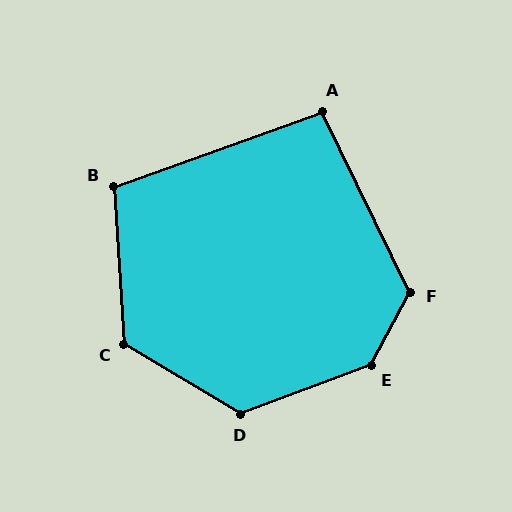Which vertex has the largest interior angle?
E, at approximately 139 degrees.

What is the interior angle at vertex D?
Approximately 129 degrees (obtuse).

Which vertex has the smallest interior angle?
A, at approximately 96 degrees.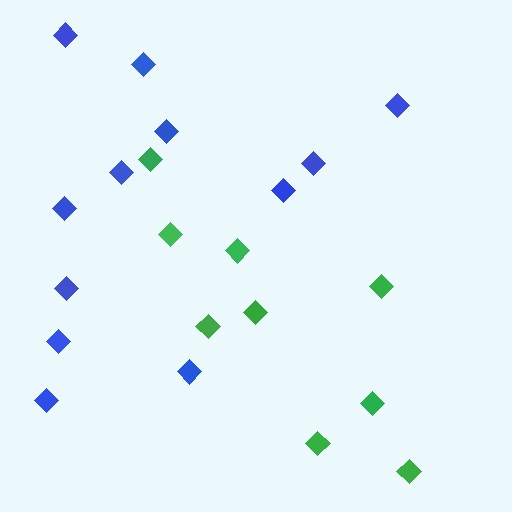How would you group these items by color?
There are 2 groups: one group of blue diamonds (12) and one group of green diamonds (9).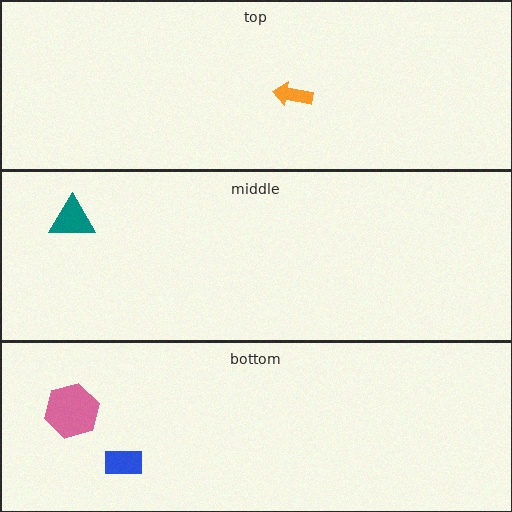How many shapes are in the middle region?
1.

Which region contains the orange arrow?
The top region.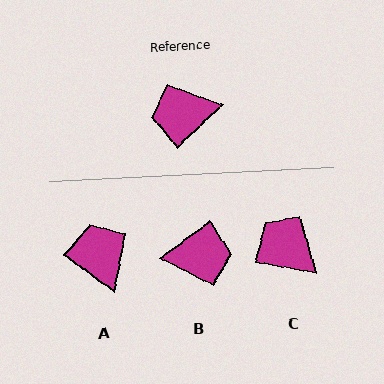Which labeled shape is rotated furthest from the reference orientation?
B, about 173 degrees away.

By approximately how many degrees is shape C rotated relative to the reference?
Approximately 54 degrees clockwise.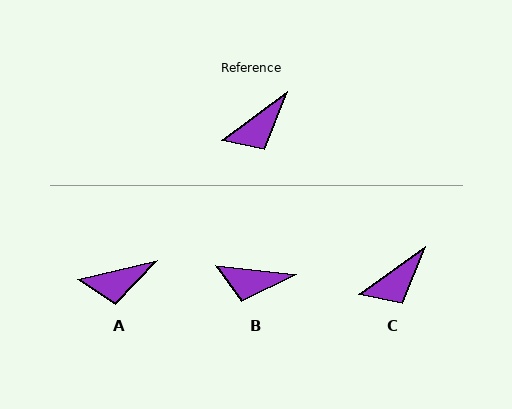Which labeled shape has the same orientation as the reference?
C.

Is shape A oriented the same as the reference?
No, it is off by about 22 degrees.